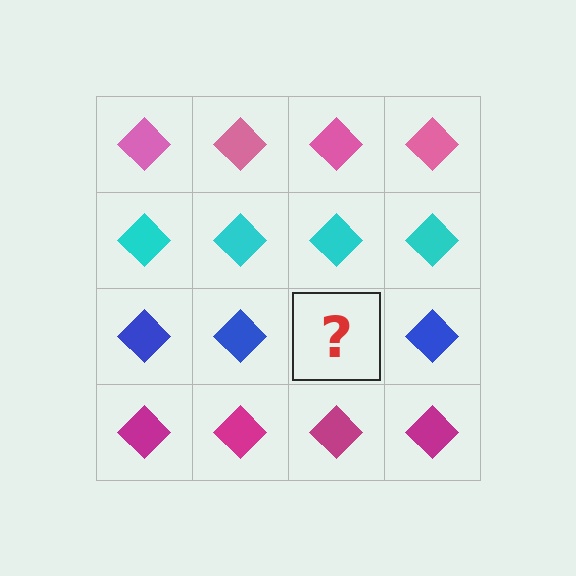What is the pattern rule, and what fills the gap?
The rule is that each row has a consistent color. The gap should be filled with a blue diamond.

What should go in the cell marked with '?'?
The missing cell should contain a blue diamond.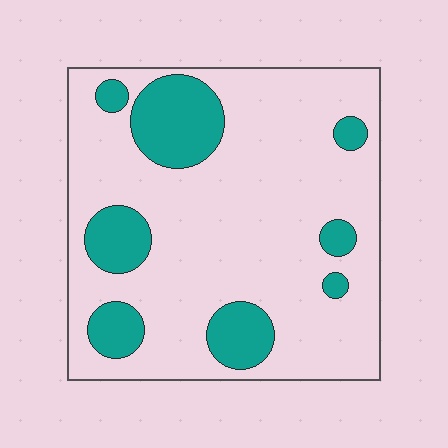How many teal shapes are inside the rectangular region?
8.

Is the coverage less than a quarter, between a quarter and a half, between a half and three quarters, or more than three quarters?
Less than a quarter.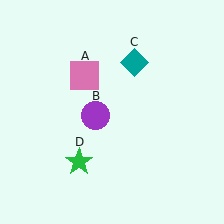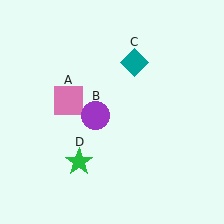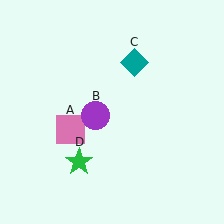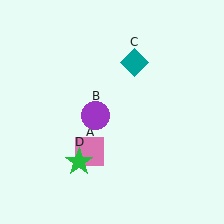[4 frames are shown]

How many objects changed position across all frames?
1 object changed position: pink square (object A).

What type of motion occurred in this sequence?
The pink square (object A) rotated counterclockwise around the center of the scene.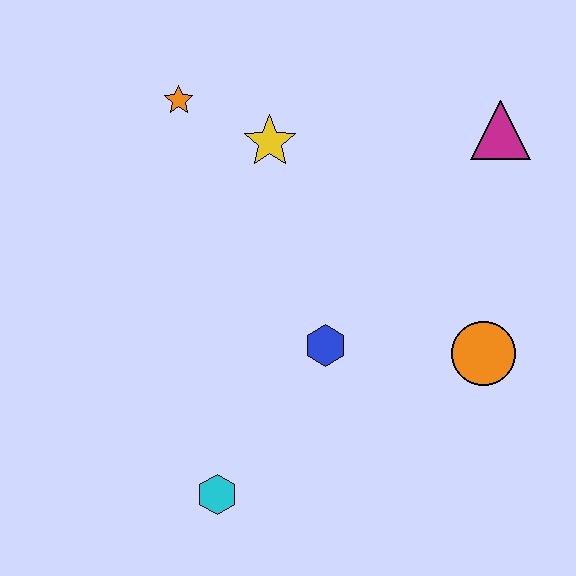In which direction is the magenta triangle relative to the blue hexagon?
The magenta triangle is above the blue hexagon.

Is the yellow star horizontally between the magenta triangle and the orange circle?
No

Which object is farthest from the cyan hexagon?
The magenta triangle is farthest from the cyan hexagon.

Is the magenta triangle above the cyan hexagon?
Yes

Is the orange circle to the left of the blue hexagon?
No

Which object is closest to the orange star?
The yellow star is closest to the orange star.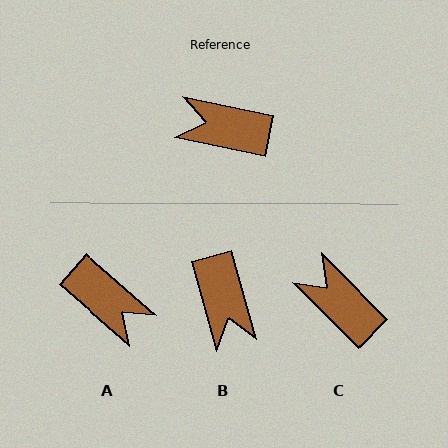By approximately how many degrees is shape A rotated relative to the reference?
Approximately 151 degrees counter-clockwise.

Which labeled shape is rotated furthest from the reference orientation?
A, about 151 degrees away.